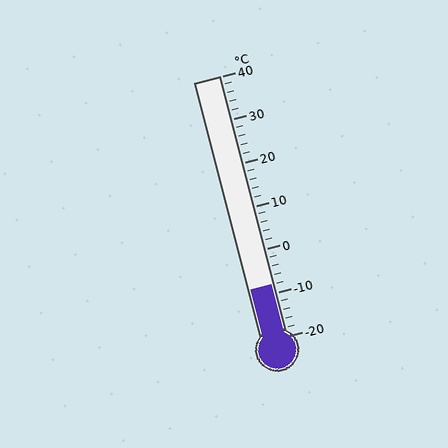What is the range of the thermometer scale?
The thermometer scale ranges from -20°C to 40°C.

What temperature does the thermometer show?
The thermometer shows approximately -8°C.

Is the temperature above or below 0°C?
The temperature is below 0°C.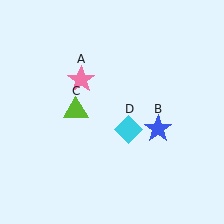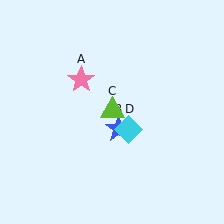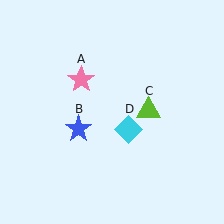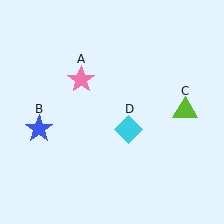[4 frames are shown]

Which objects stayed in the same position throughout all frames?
Pink star (object A) and cyan diamond (object D) remained stationary.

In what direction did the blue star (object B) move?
The blue star (object B) moved left.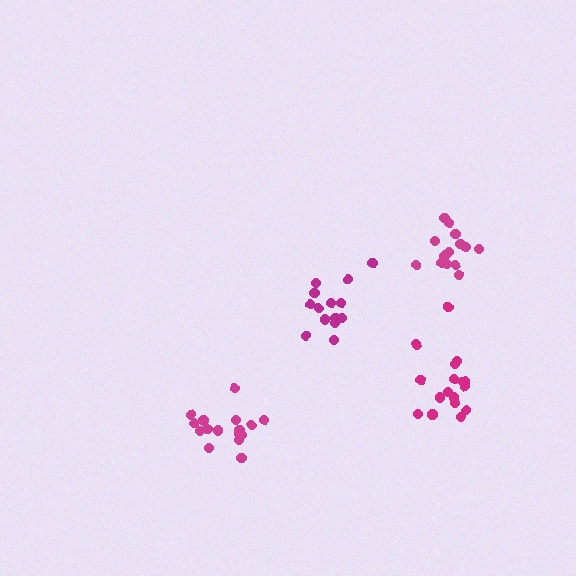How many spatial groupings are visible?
There are 4 spatial groupings.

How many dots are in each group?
Group 1: 15 dots, Group 2: 17 dots, Group 3: 17 dots, Group 4: 14 dots (63 total).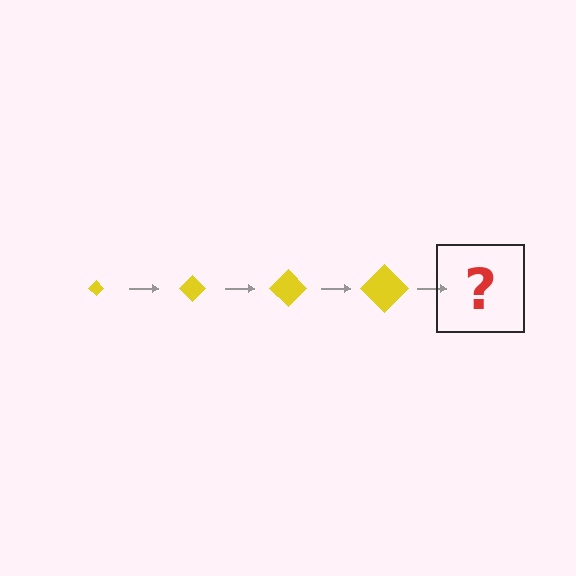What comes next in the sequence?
The next element should be a yellow diamond, larger than the previous one.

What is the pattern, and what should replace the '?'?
The pattern is that the diamond gets progressively larger each step. The '?' should be a yellow diamond, larger than the previous one.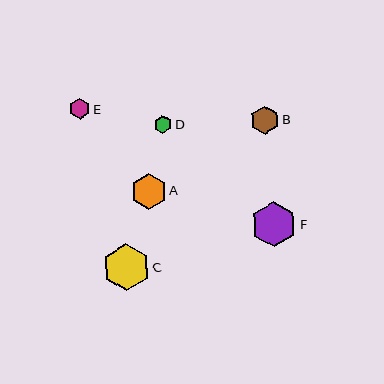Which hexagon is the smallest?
Hexagon D is the smallest with a size of approximately 18 pixels.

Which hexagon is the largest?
Hexagon C is the largest with a size of approximately 47 pixels.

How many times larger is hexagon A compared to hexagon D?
Hexagon A is approximately 2.0 times the size of hexagon D.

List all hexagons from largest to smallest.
From largest to smallest: C, F, A, B, E, D.